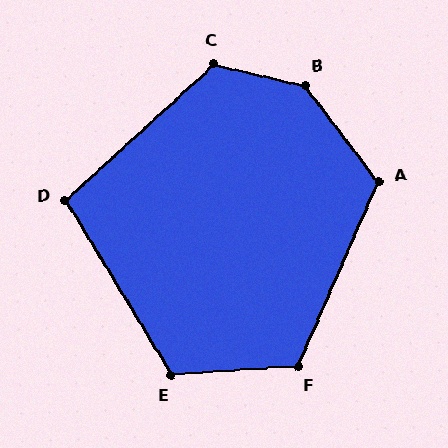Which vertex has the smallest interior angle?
D, at approximately 102 degrees.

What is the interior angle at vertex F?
Approximately 118 degrees (obtuse).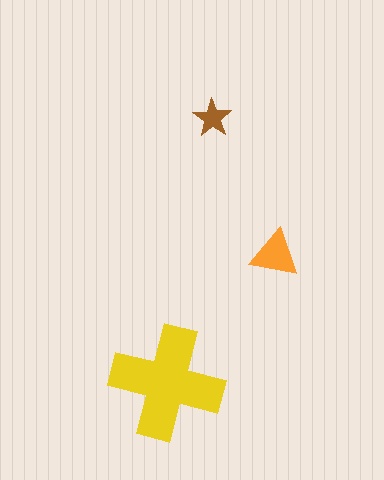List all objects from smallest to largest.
The brown star, the orange triangle, the yellow cross.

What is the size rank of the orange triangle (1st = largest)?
2nd.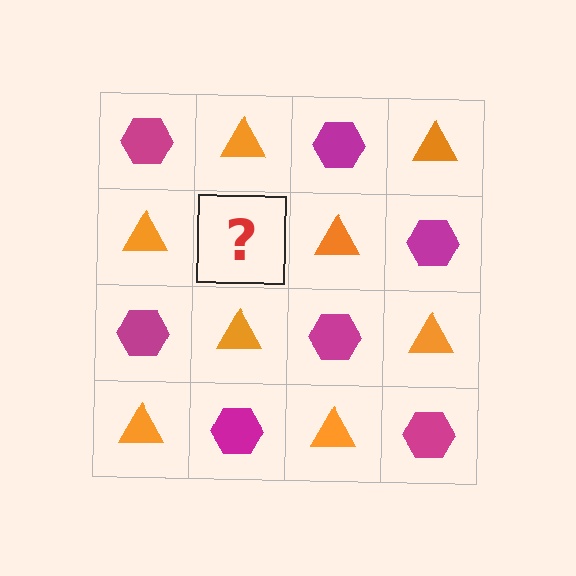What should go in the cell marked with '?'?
The missing cell should contain a magenta hexagon.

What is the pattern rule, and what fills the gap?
The rule is that it alternates magenta hexagon and orange triangle in a checkerboard pattern. The gap should be filled with a magenta hexagon.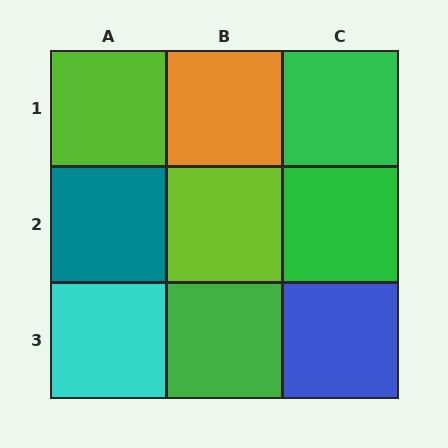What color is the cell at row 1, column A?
Lime.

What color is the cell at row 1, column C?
Green.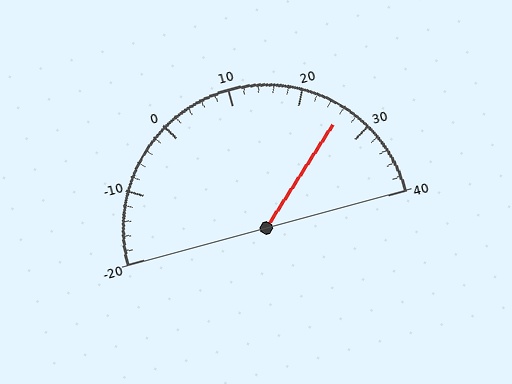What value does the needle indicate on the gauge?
The needle indicates approximately 26.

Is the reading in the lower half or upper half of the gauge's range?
The reading is in the upper half of the range (-20 to 40).